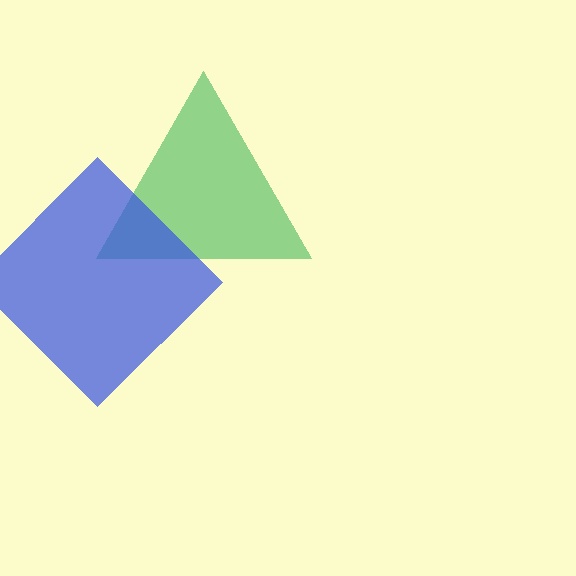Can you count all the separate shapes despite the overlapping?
Yes, there are 2 separate shapes.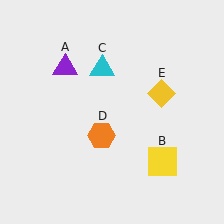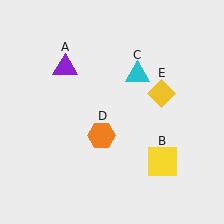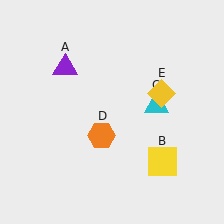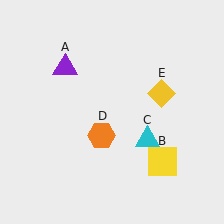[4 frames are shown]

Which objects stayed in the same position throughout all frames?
Purple triangle (object A) and yellow square (object B) and orange hexagon (object D) and yellow diamond (object E) remained stationary.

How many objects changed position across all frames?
1 object changed position: cyan triangle (object C).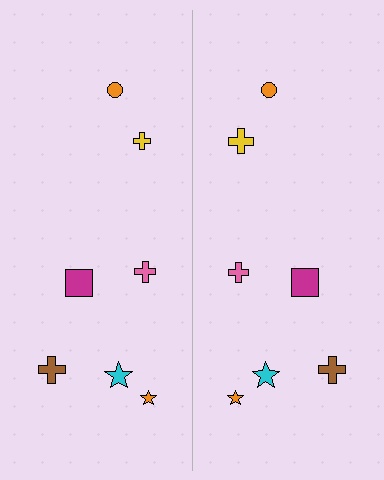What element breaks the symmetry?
The yellow cross on the right side has a different size than its mirror counterpart.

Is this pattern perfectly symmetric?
No, the pattern is not perfectly symmetric. The yellow cross on the right side has a different size than its mirror counterpart.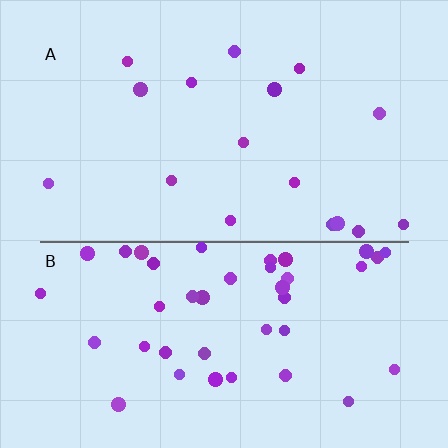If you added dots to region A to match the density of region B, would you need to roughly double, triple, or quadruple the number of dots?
Approximately triple.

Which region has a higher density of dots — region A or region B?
B (the bottom).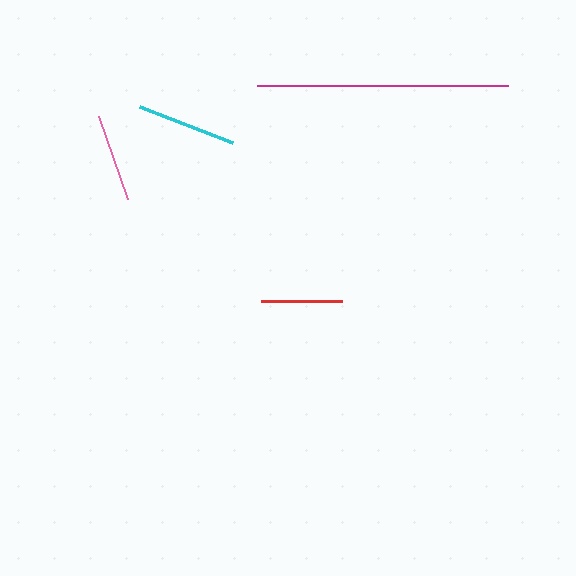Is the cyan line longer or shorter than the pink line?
The cyan line is longer than the pink line.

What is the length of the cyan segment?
The cyan segment is approximately 100 pixels long.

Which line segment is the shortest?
The red line is the shortest at approximately 81 pixels.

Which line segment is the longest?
The magenta line is the longest at approximately 250 pixels.